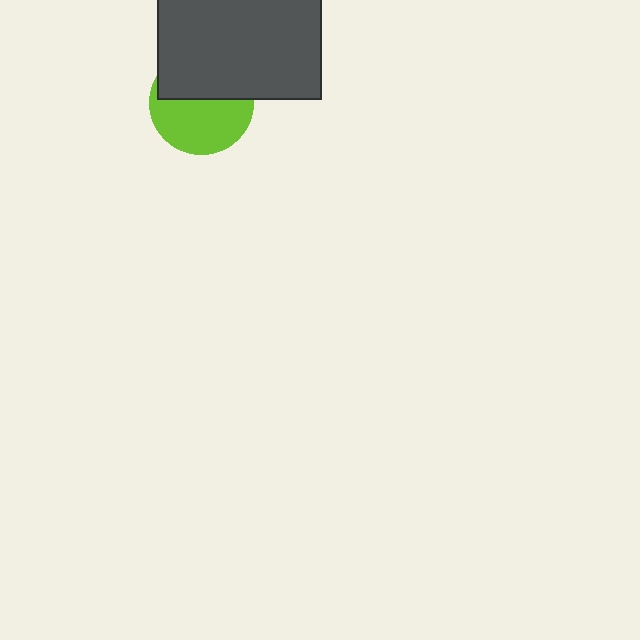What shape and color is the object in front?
The object in front is a dark gray rectangle.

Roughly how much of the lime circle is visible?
About half of it is visible (roughly 56%).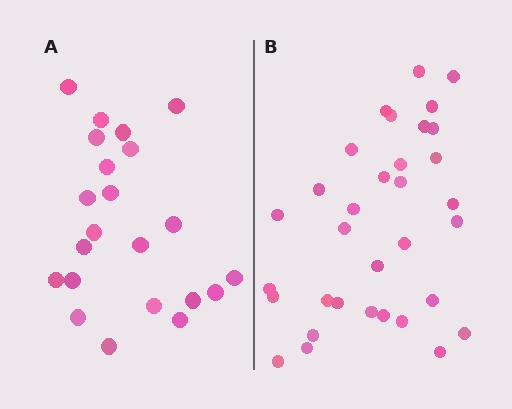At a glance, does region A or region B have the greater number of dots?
Region B (the right region) has more dots.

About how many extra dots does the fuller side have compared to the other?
Region B has roughly 12 or so more dots than region A.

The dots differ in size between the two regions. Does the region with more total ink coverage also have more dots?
No. Region A has more total ink coverage because its dots are larger, but region B actually contains more individual dots. Total area can be misleading — the number of items is what matters here.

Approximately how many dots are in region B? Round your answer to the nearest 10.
About 30 dots. (The exact count is 33, which rounds to 30.)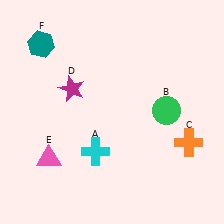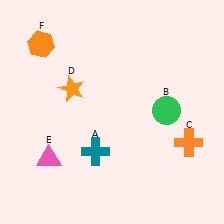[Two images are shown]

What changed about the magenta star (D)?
In Image 1, D is magenta. In Image 2, it changed to orange.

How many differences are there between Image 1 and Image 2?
There are 3 differences between the two images.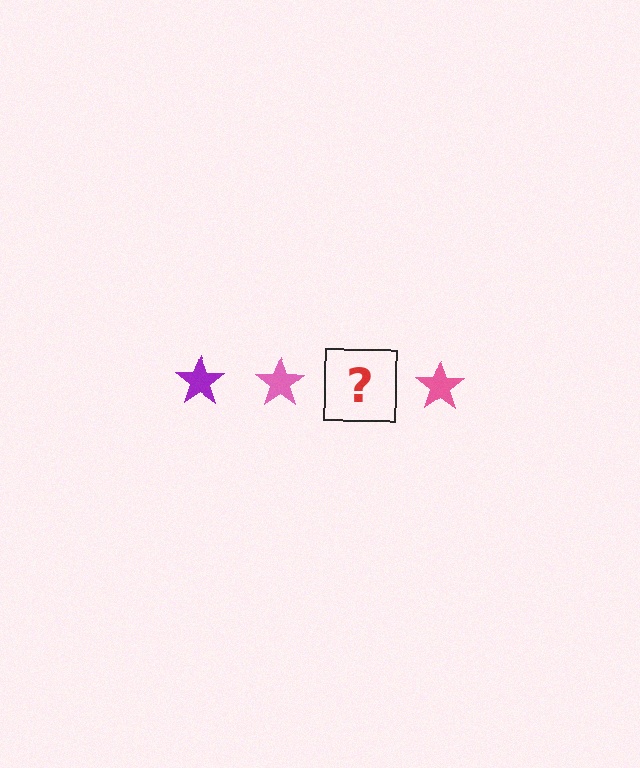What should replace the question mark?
The question mark should be replaced with a purple star.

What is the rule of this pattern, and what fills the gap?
The rule is that the pattern cycles through purple, pink stars. The gap should be filled with a purple star.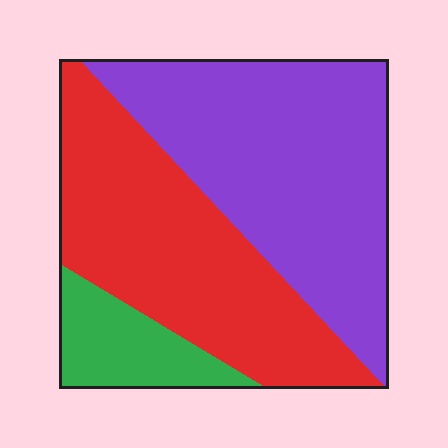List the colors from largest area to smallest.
From largest to smallest: purple, red, green.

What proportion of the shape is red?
Red takes up about two fifths (2/5) of the shape.